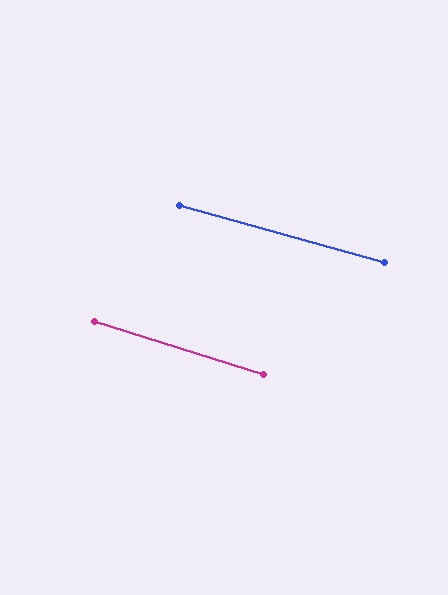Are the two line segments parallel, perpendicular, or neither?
Parallel — their directions differ by only 1.9°.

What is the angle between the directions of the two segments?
Approximately 2 degrees.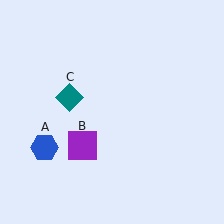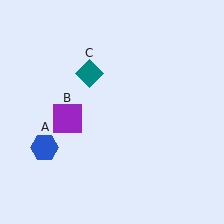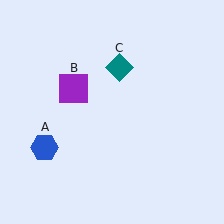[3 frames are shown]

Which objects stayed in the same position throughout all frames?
Blue hexagon (object A) remained stationary.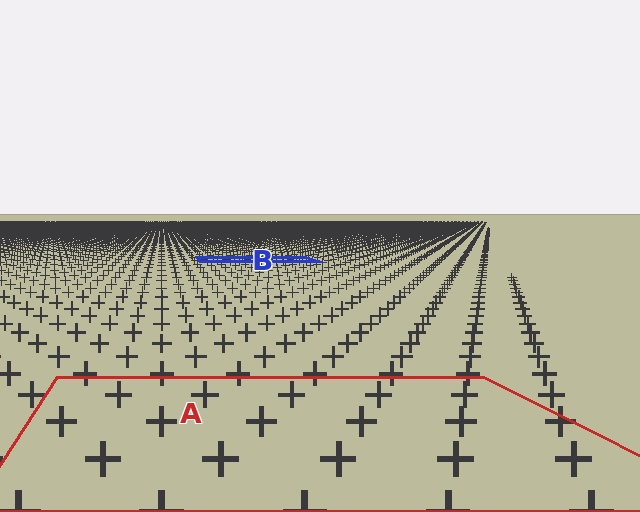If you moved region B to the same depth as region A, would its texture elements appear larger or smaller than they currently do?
They would appear larger. At a closer depth, the same texture elements are projected at a bigger on-screen size.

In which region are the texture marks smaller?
The texture marks are smaller in region B, because it is farther away.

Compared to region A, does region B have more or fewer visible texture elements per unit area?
Region B has more texture elements per unit area — they are packed more densely because it is farther away.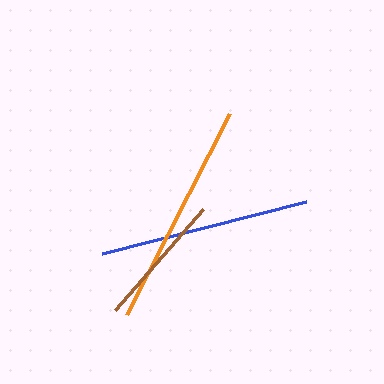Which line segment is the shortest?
The brown line is the shortest at approximately 134 pixels.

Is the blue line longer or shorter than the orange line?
The orange line is longer than the blue line.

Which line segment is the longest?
The orange line is the longest at approximately 226 pixels.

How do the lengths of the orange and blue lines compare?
The orange and blue lines are approximately the same length.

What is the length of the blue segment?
The blue segment is approximately 210 pixels long.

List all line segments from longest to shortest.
From longest to shortest: orange, blue, brown.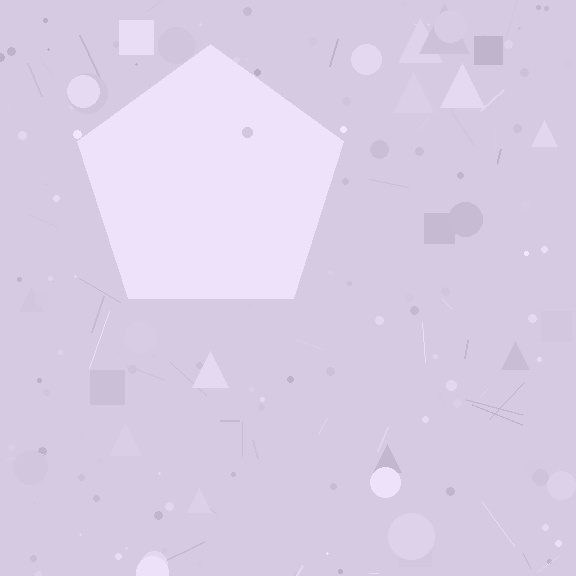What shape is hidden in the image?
A pentagon is hidden in the image.